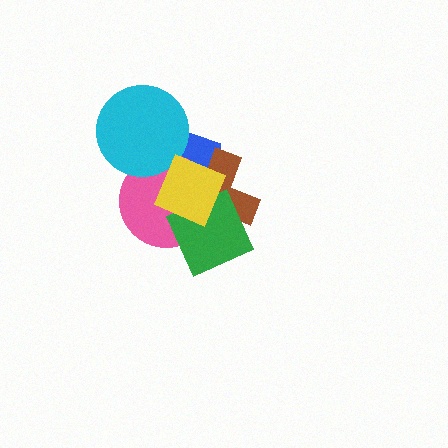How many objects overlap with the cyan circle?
2 objects overlap with the cyan circle.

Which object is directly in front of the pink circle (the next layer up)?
The brown cross is directly in front of the pink circle.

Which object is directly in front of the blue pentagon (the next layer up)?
The pink circle is directly in front of the blue pentagon.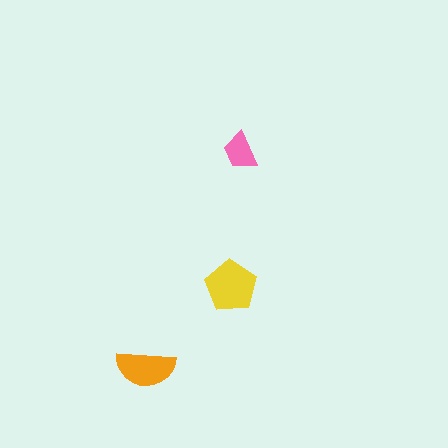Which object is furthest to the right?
The pink trapezoid is rightmost.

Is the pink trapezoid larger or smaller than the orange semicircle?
Smaller.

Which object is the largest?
The yellow pentagon.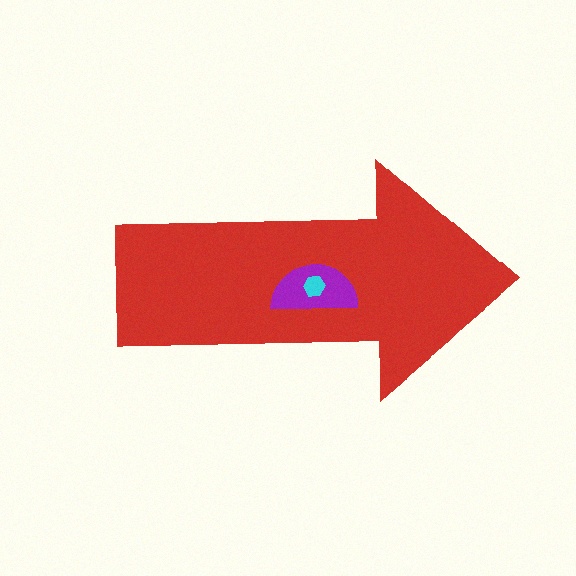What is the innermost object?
The cyan hexagon.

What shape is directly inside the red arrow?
The purple semicircle.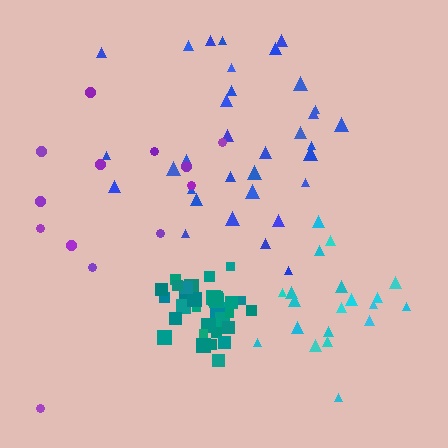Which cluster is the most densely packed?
Teal.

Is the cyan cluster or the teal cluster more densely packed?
Teal.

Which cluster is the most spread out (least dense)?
Purple.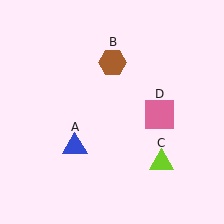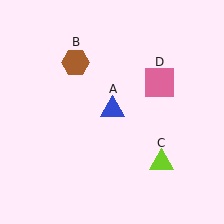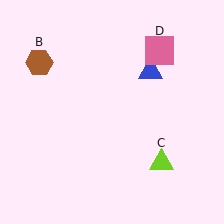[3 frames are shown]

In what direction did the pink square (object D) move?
The pink square (object D) moved up.